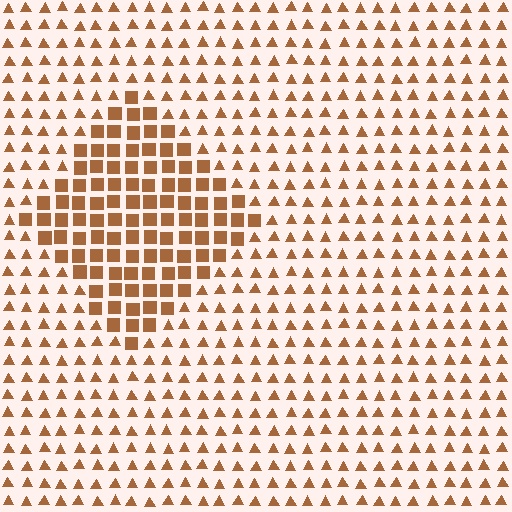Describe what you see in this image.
The image is filled with small brown elements arranged in a uniform grid. A diamond-shaped region contains squares, while the surrounding area contains triangles. The boundary is defined purely by the change in element shape.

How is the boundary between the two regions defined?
The boundary is defined by a change in element shape: squares inside vs. triangles outside. All elements share the same color and spacing.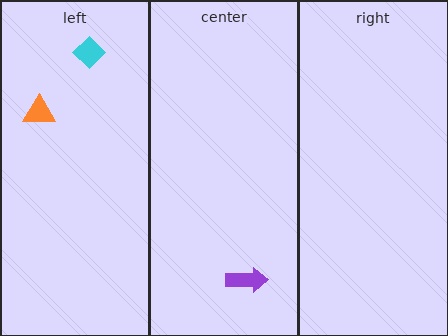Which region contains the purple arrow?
The center region.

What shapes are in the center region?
The purple arrow.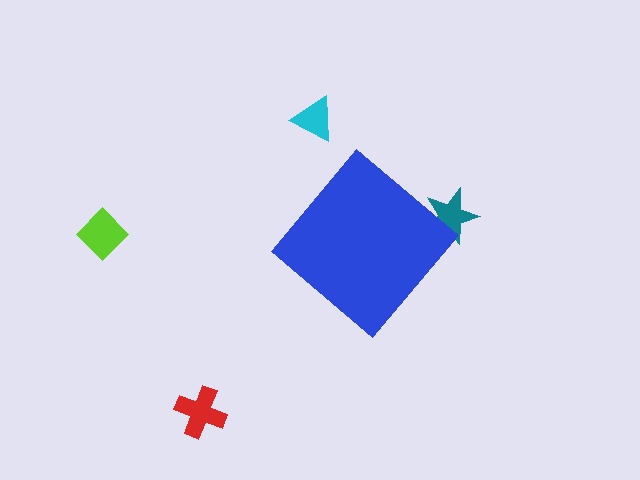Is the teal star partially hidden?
Yes, the teal star is partially hidden behind the blue diamond.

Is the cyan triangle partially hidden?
No, the cyan triangle is fully visible.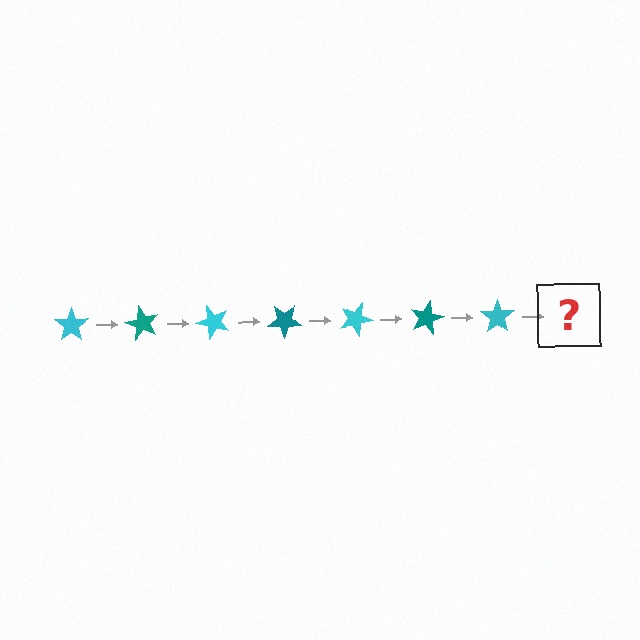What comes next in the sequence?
The next element should be a teal star, rotated 420 degrees from the start.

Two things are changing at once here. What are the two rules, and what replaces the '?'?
The two rules are that it rotates 60 degrees each step and the color cycles through cyan and teal. The '?' should be a teal star, rotated 420 degrees from the start.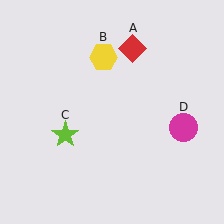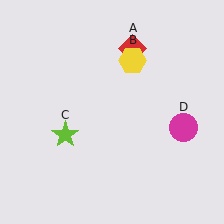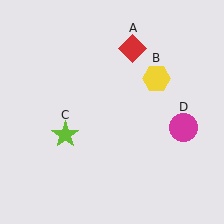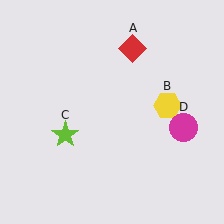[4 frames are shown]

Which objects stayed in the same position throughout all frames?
Red diamond (object A) and lime star (object C) and magenta circle (object D) remained stationary.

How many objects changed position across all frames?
1 object changed position: yellow hexagon (object B).